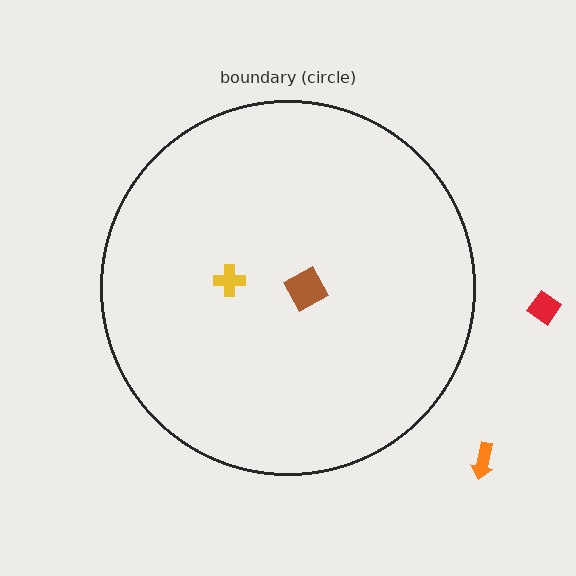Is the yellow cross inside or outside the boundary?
Inside.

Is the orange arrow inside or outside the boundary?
Outside.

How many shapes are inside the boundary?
2 inside, 2 outside.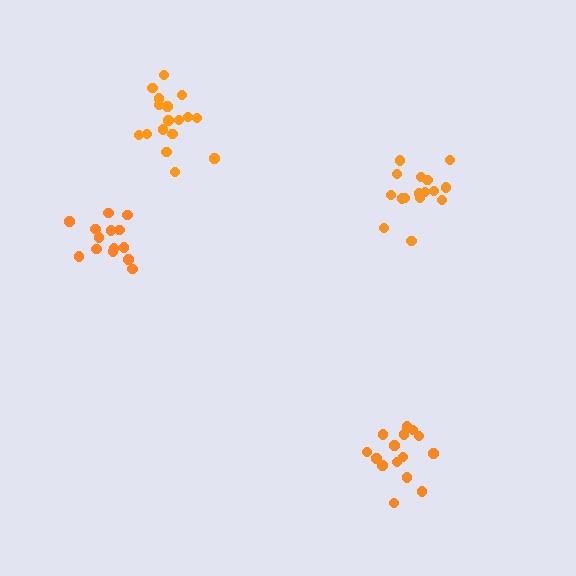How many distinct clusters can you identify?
There are 4 distinct clusters.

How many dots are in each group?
Group 1: 17 dots, Group 2: 14 dots, Group 3: 16 dots, Group 4: 15 dots (62 total).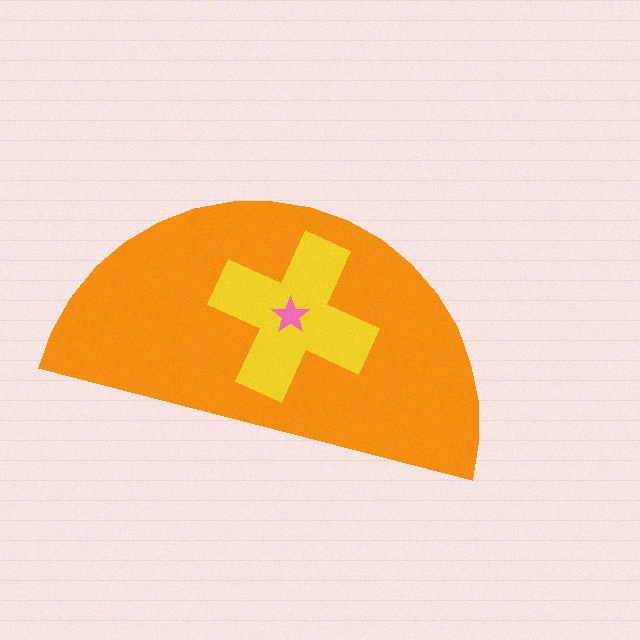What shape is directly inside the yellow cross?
The pink star.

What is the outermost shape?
The orange semicircle.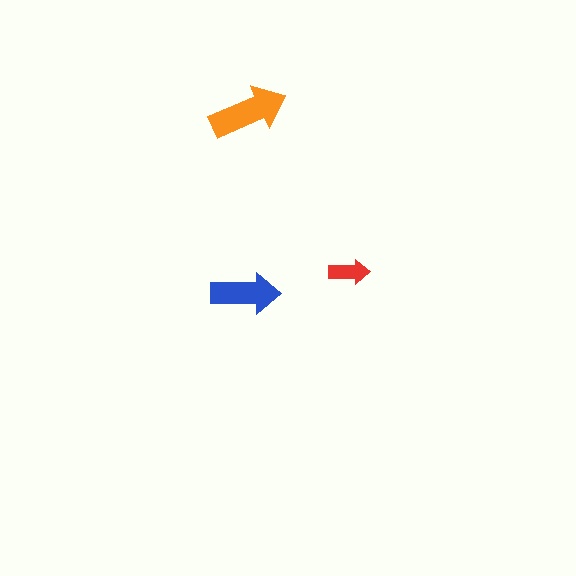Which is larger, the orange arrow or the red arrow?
The orange one.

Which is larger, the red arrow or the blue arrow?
The blue one.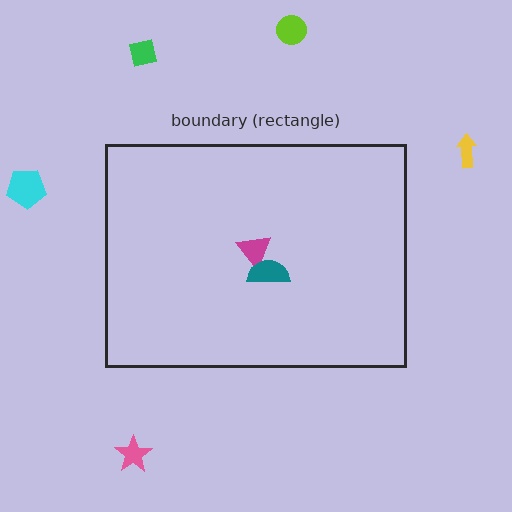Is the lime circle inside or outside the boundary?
Outside.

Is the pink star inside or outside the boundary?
Outside.